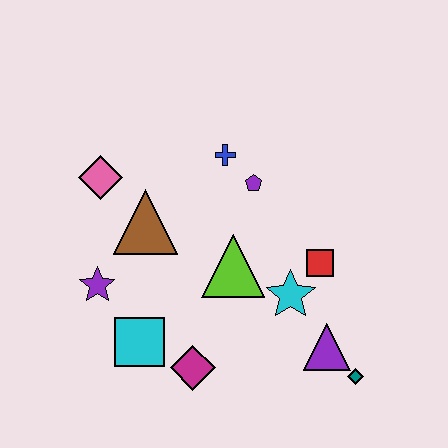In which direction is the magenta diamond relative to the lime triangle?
The magenta diamond is below the lime triangle.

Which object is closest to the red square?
The cyan star is closest to the red square.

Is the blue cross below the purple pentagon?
No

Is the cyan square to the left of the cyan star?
Yes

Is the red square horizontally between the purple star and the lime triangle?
No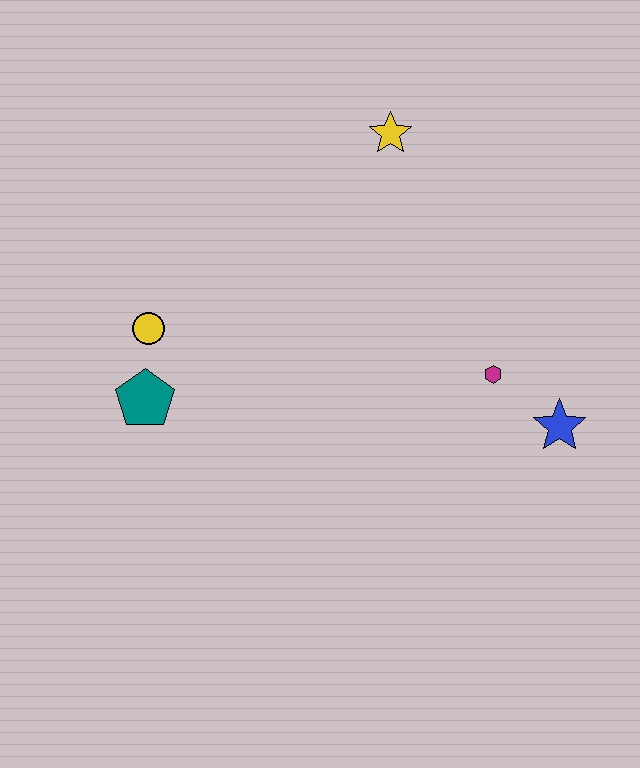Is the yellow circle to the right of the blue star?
No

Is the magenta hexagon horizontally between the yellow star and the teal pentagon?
No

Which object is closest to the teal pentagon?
The yellow circle is closest to the teal pentagon.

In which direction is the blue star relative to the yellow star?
The blue star is below the yellow star.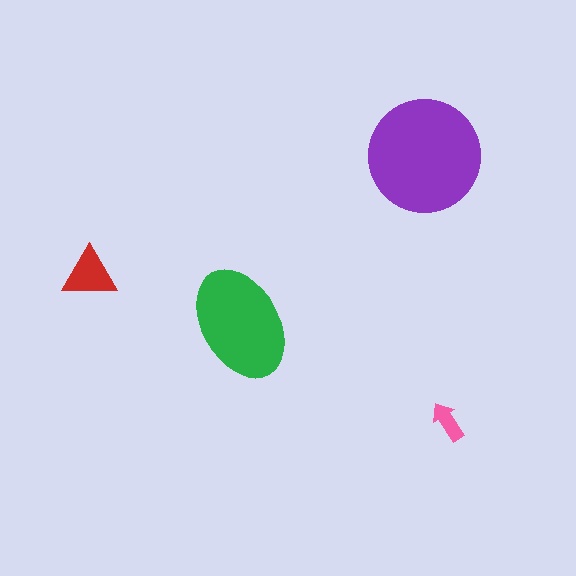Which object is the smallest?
The pink arrow.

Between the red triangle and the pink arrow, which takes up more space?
The red triangle.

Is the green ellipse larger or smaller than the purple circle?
Smaller.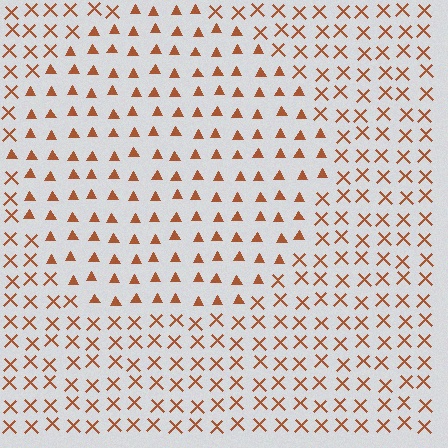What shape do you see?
I see a circle.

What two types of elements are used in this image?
The image uses triangles inside the circle region and X marks outside it.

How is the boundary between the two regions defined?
The boundary is defined by a change in element shape: triangles inside vs. X marks outside. All elements share the same color and spacing.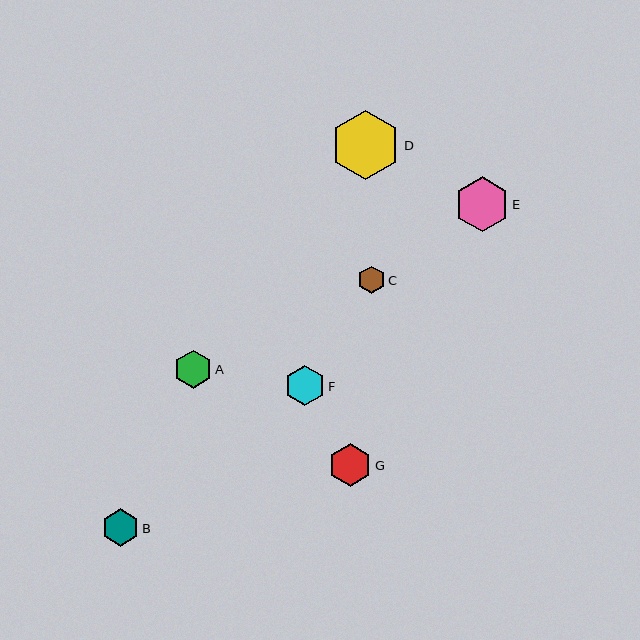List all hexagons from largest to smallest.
From largest to smallest: D, E, G, F, A, B, C.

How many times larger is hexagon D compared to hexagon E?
Hexagon D is approximately 1.3 times the size of hexagon E.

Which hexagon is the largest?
Hexagon D is the largest with a size of approximately 70 pixels.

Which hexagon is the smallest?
Hexagon C is the smallest with a size of approximately 28 pixels.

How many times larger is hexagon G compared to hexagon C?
Hexagon G is approximately 1.6 times the size of hexagon C.